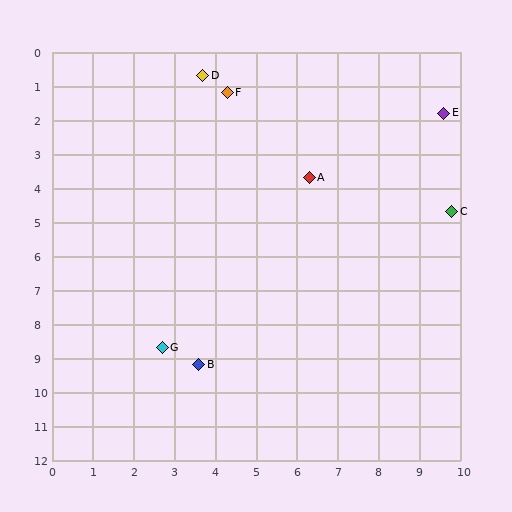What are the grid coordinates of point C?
Point C is at approximately (9.8, 4.7).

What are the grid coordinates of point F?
Point F is at approximately (4.3, 1.2).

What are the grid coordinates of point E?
Point E is at approximately (9.6, 1.8).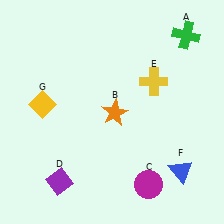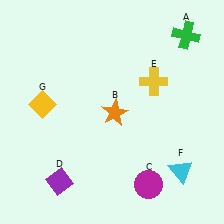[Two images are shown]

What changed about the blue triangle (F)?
In Image 1, F is blue. In Image 2, it changed to cyan.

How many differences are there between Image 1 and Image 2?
There is 1 difference between the two images.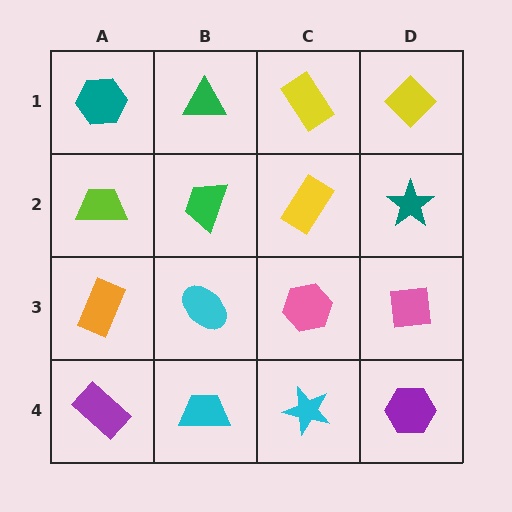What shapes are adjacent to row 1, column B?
A green trapezoid (row 2, column B), a teal hexagon (row 1, column A), a yellow rectangle (row 1, column C).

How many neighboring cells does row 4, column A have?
2.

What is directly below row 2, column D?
A pink square.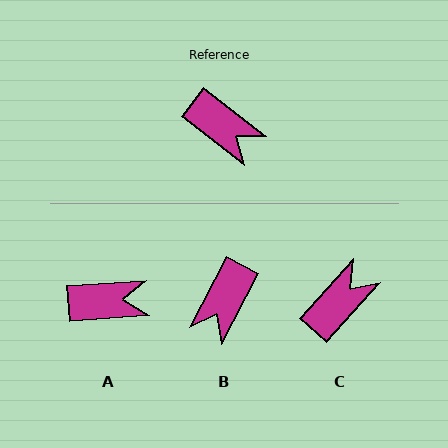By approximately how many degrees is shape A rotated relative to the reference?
Approximately 42 degrees counter-clockwise.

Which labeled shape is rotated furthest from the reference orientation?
C, about 86 degrees away.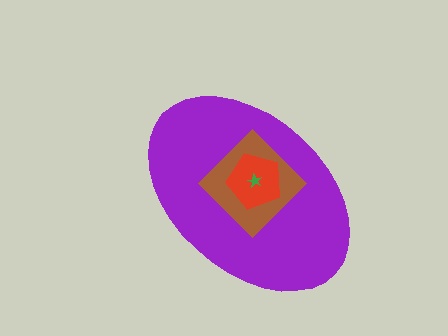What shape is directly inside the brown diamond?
The red pentagon.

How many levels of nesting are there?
4.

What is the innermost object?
The green star.